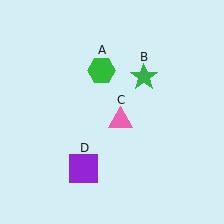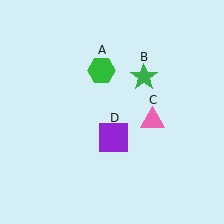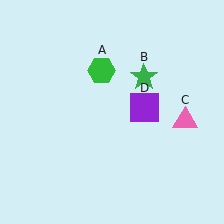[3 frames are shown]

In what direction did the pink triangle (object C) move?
The pink triangle (object C) moved right.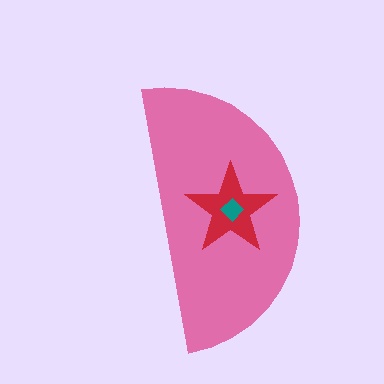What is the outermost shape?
The pink semicircle.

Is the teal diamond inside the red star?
Yes.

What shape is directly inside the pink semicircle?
The red star.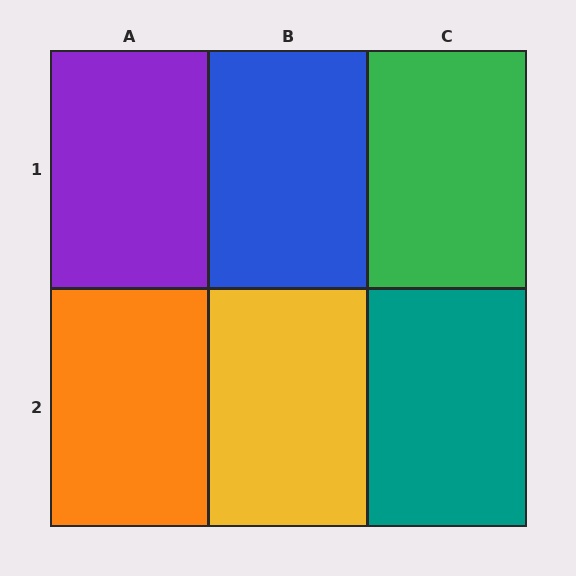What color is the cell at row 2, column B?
Yellow.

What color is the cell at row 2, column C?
Teal.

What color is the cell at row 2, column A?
Orange.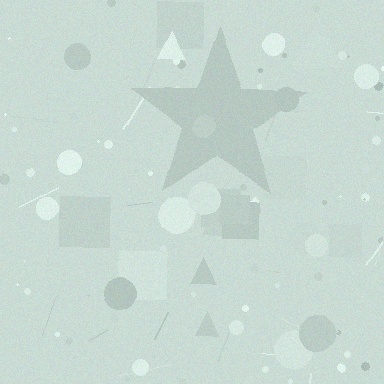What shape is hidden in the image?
A star is hidden in the image.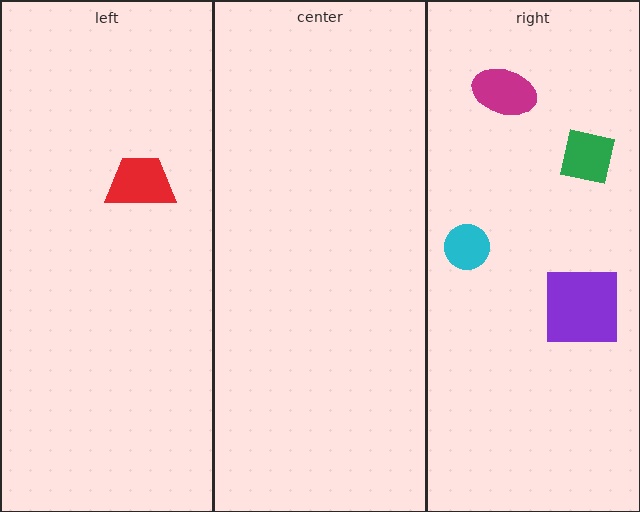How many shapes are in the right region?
4.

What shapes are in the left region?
The red trapezoid.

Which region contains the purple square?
The right region.